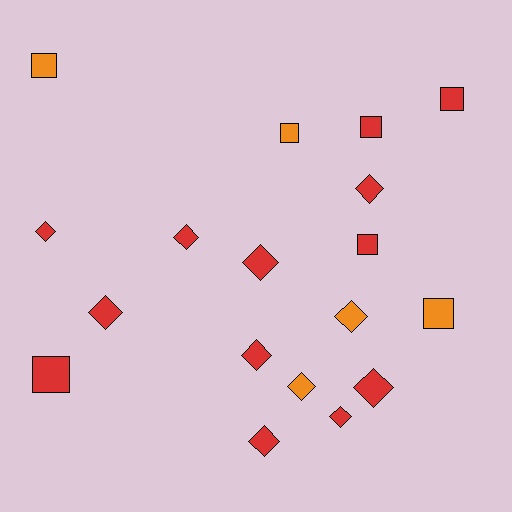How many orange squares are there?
There are 3 orange squares.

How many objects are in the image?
There are 18 objects.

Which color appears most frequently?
Red, with 13 objects.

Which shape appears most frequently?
Diamond, with 11 objects.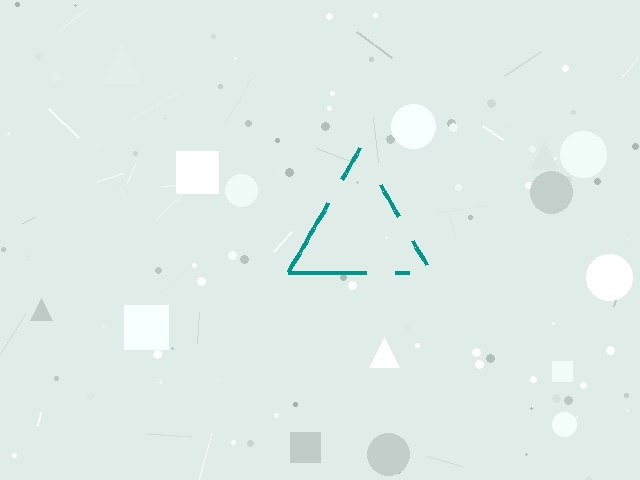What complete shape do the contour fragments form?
The contour fragments form a triangle.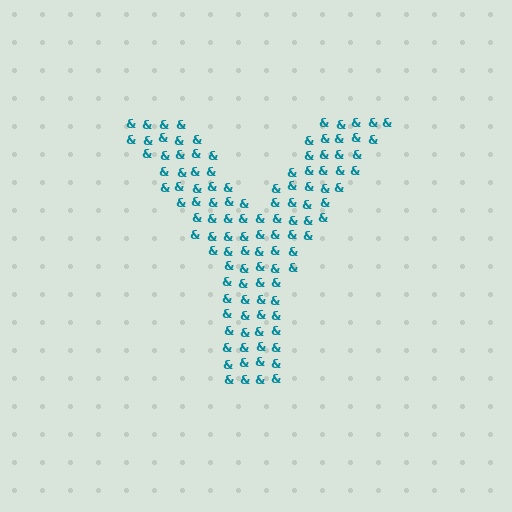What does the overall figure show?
The overall figure shows the letter Y.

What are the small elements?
The small elements are ampersands.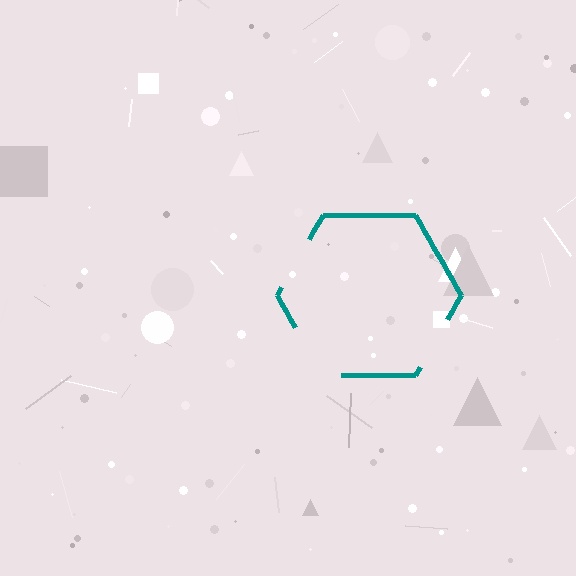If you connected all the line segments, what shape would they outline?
They would outline a hexagon.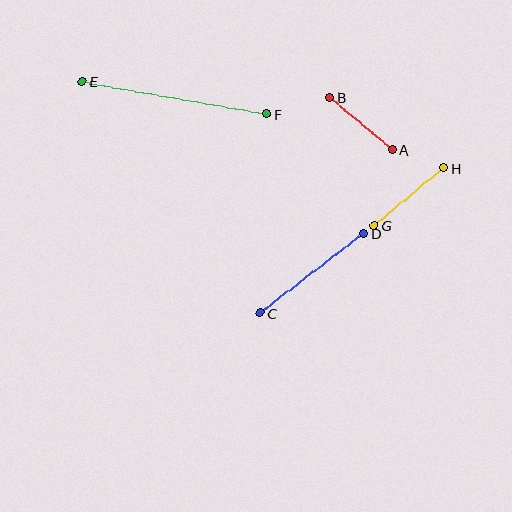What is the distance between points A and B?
The distance is approximately 81 pixels.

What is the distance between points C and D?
The distance is approximately 131 pixels.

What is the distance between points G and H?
The distance is approximately 90 pixels.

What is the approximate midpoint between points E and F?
The midpoint is at approximately (174, 98) pixels.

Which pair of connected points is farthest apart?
Points E and F are farthest apart.